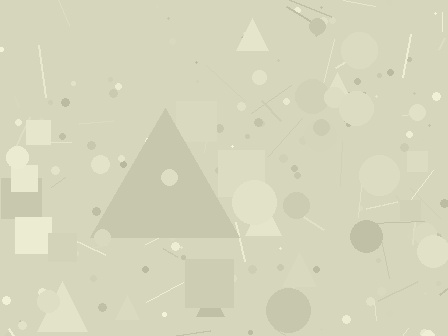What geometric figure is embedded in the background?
A triangle is embedded in the background.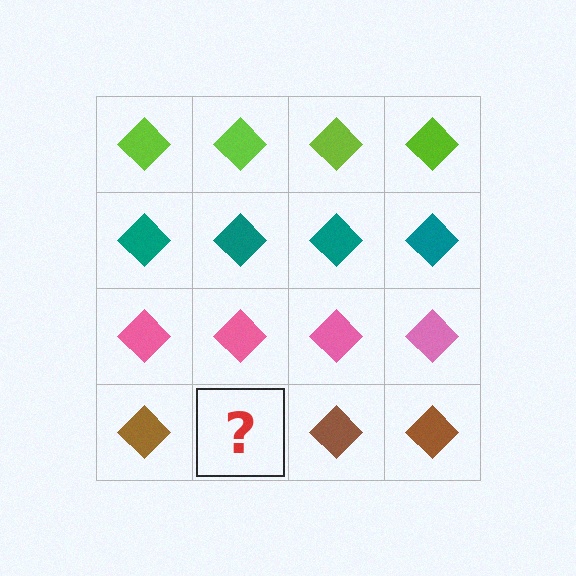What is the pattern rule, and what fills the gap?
The rule is that each row has a consistent color. The gap should be filled with a brown diamond.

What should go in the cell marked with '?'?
The missing cell should contain a brown diamond.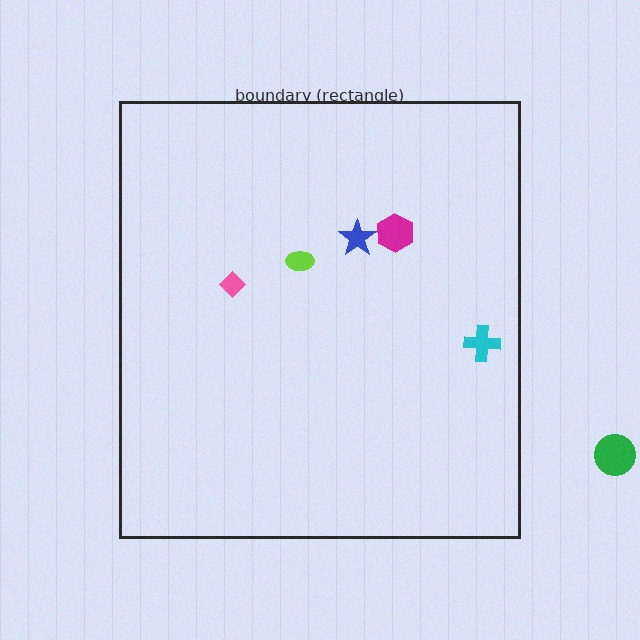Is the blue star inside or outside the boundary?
Inside.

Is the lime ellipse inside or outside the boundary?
Inside.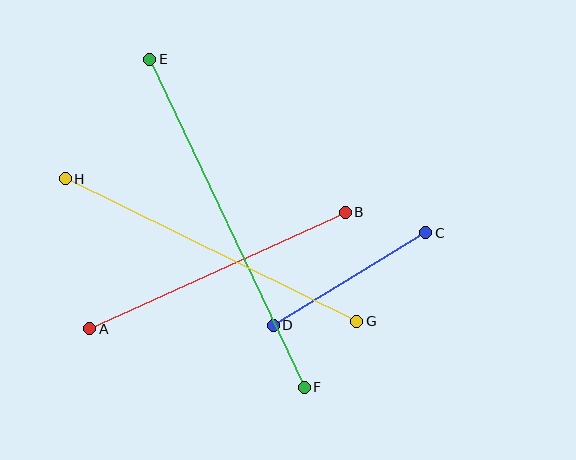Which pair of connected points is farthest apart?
Points E and F are farthest apart.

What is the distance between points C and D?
The distance is approximately 179 pixels.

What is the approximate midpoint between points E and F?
The midpoint is at approximately (227, 223) pixels.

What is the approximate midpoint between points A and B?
The midpoint is at approximately (218, 270) pixels.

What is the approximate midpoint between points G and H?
The midpoint is at approximately (211, 250) pixels.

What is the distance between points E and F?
The distance is approximately 362 pixels.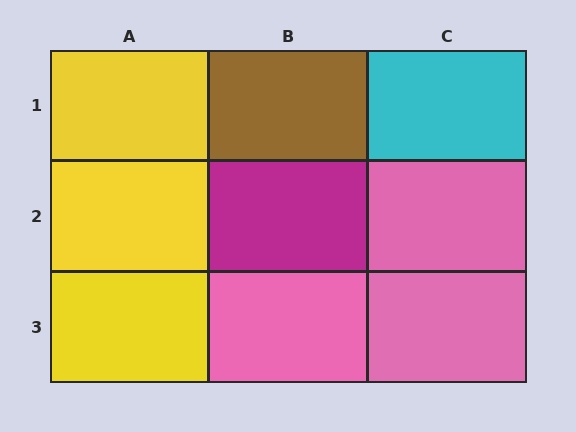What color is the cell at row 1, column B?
Brown.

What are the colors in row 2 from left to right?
Yellow, magenta, pink.